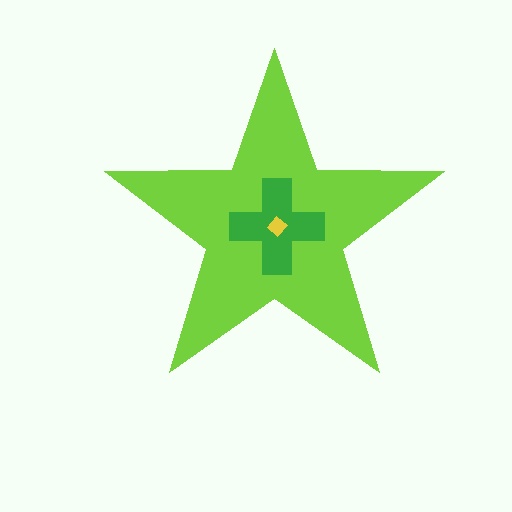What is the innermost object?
The yellow diamond.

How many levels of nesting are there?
3.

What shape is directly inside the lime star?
The green cross.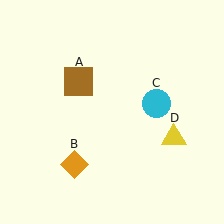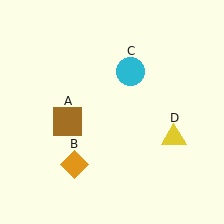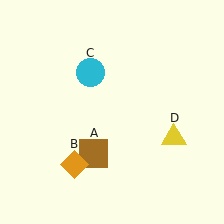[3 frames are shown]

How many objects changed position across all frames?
2 objects changed position: brown square (object A), cyan circle (object C).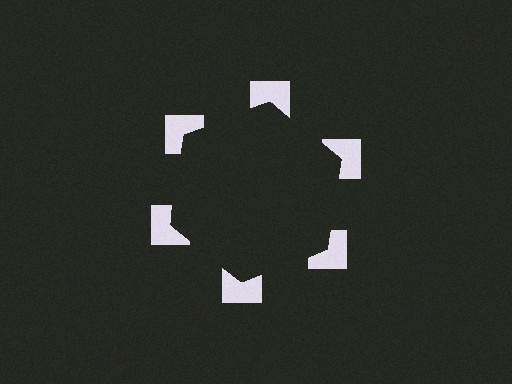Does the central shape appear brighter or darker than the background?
It typically appears slightly darker than the background, even though no actual brightness change is drawn.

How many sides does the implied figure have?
6 sides.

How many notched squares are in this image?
There are 6 — one at each vertex of the illusory hexagon.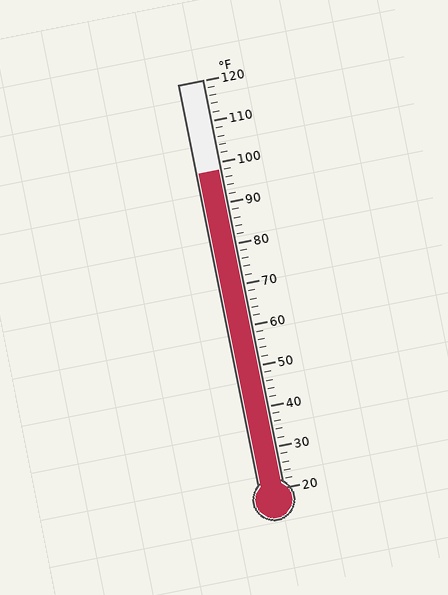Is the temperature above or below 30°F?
The temperature is above 30°F.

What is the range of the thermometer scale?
The thermometer scale ranges from 20°F to 120°F.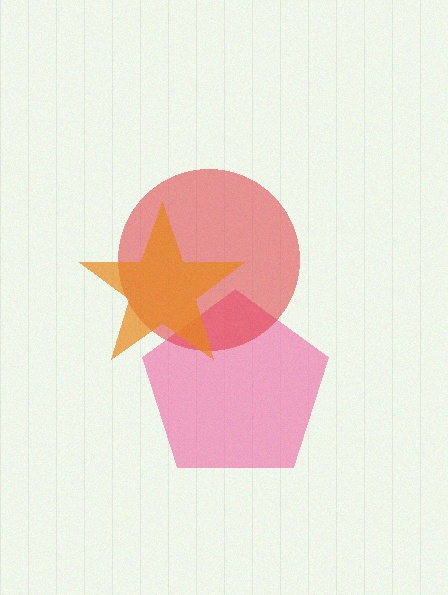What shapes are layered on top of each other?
The layered shapes are: a pink pentagon, a red circle, an orange star.